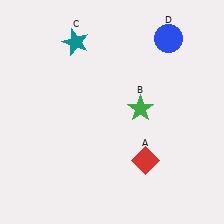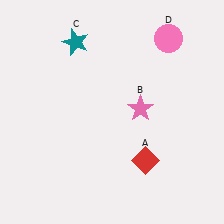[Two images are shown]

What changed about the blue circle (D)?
In Image 1, D is blue. In Image 2, it changed to pink.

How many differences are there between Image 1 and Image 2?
There are 2 differences between the two images.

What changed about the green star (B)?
In Image 1, B is green. In Image 2, it changed to pink.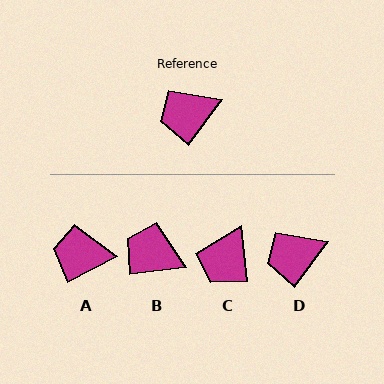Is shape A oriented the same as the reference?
No, it is off by about 27 degrees.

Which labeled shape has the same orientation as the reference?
D.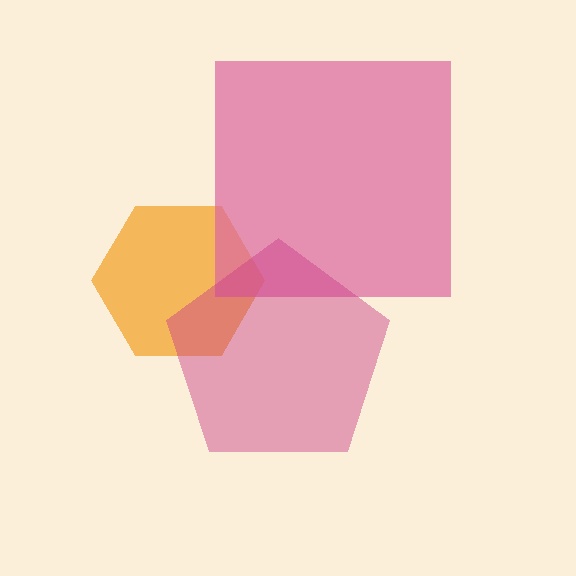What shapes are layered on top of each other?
The layered shapes are: an orange hexagon, a pink square, a magenta pentagon.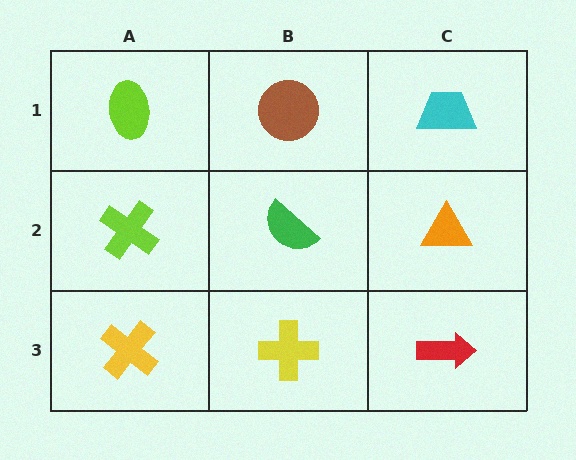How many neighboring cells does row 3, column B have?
3.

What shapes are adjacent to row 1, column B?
A green semicircle (row 2, column B), a lime ellipse (row 1, column A), a cyan trapezoid (row 1, column C).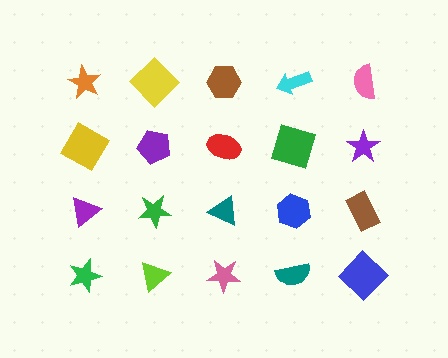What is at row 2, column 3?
A red ellipse.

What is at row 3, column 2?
A green star.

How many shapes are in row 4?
5 shapes.